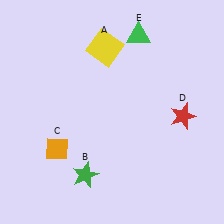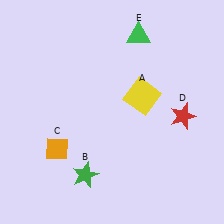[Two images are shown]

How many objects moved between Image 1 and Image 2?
1 object moved between the two images.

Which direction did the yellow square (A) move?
The yellow square (A) moved down.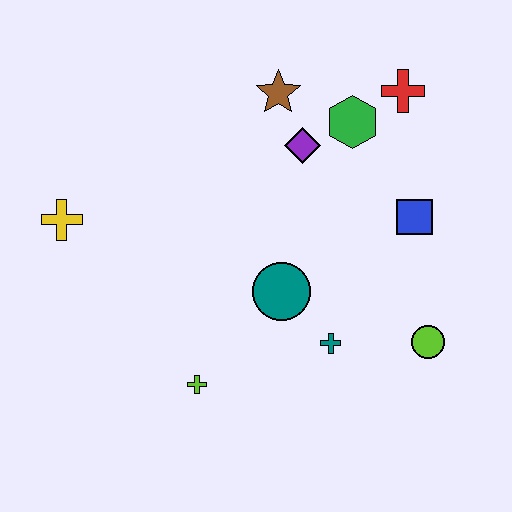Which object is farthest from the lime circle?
The yellow cross is farthest from the lime circle.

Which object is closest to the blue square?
The green hexagon is closest to the blue square.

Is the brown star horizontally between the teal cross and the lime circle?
No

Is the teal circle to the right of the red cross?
No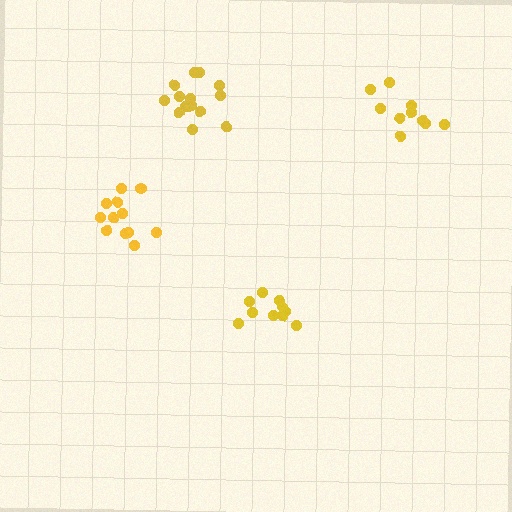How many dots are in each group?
Group 1: 10 dots, Group 2: 10 dots, Group 3: 15 dots, Group 4: 12 dots (47 total).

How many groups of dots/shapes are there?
There are 4 groups.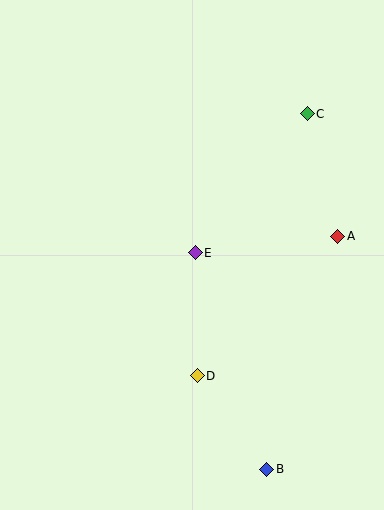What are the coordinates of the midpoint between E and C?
The midpoint between E and C is at (251, 183).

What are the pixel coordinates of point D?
Point D is at (197, 376).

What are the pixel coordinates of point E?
Point E is at (195, 253).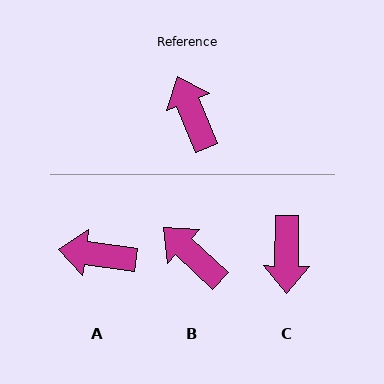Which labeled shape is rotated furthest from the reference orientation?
C, about 158 degrees away.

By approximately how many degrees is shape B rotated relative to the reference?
Approximately 24 degrees counter-clockwise.